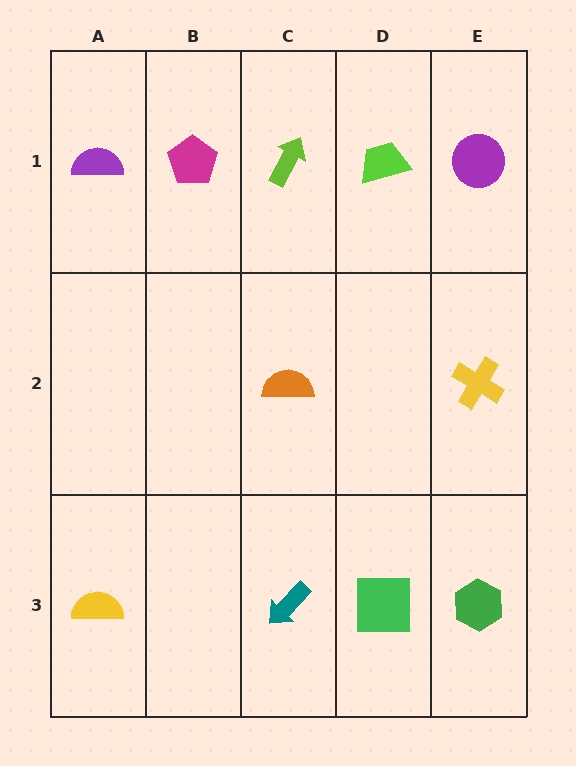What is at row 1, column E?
A purple circle.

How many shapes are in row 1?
5 shapes.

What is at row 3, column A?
A yellow semicircle.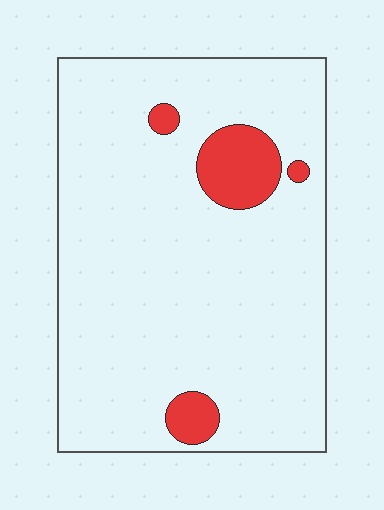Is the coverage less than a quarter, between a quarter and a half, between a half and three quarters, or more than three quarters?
Less than a quarter.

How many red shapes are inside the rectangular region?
4.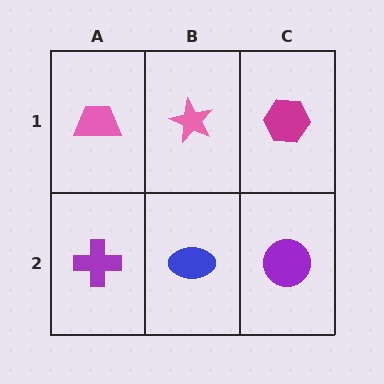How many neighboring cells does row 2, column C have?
2.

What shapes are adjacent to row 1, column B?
A blue ellipse (row 2, column B), a pink trapezoid (row 1, column A), a magenta hexagon (row 1, column C).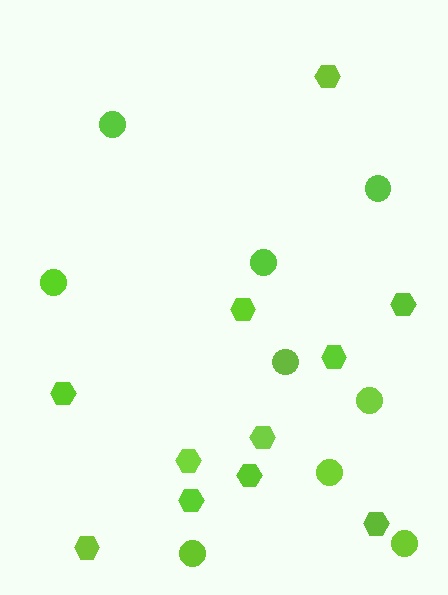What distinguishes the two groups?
There are 2 groups: one group of circles (9) and one group of hexagons (11).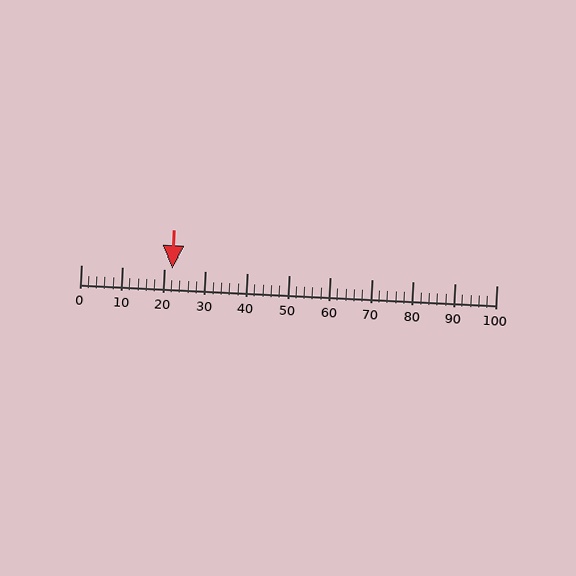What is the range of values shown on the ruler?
The ruler shows values from 0 to 100.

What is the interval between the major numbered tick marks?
The major tick marks are spaced 10 units apart.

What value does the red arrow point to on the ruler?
The red arrow points to approximately 22.